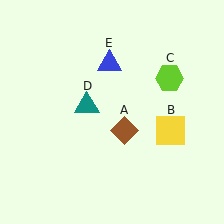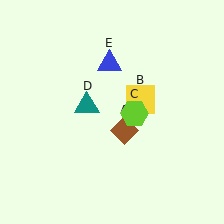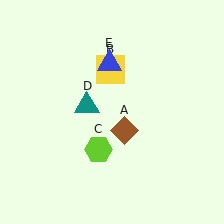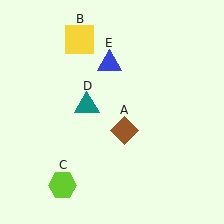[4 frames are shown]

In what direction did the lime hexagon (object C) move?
The lime hexagon (object C) moved down and to the left.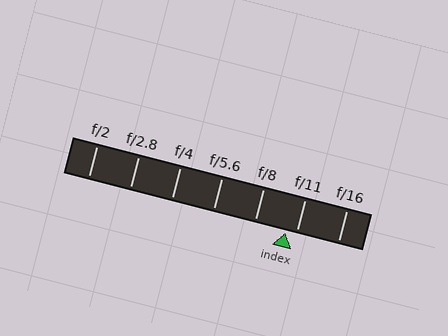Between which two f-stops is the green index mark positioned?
The index mark is between f/8 and f/11.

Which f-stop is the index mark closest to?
The index mark is closest to f/11.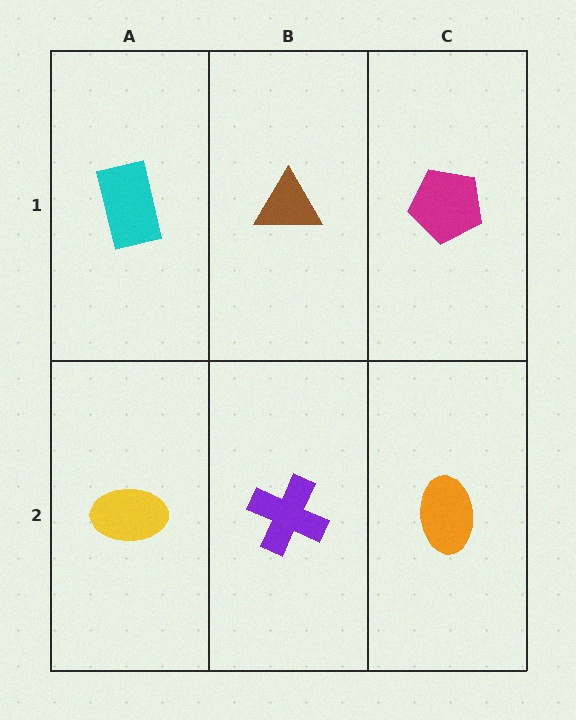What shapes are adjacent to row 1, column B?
A purple cross (row 2, column B), a cyan rectangle (row 1, column A), a magenta pentagon (row 1, column C).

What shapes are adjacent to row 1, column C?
An orange ellipse (row 2, column C), a brown triangle (row 1, column B).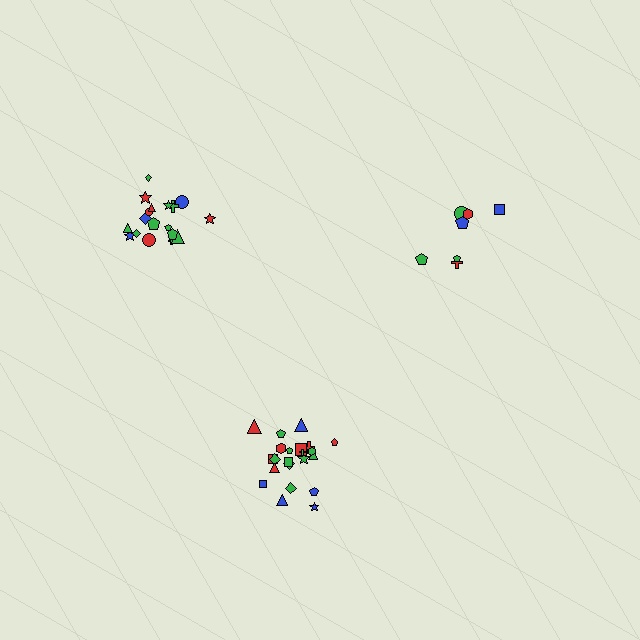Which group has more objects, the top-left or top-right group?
The top-left group.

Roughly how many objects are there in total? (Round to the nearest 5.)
Roughly 45 objects in total.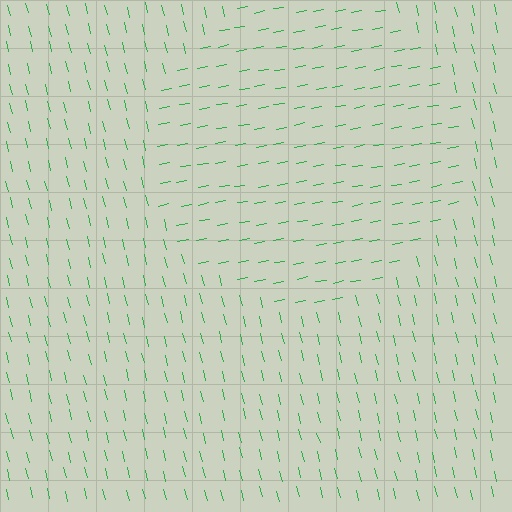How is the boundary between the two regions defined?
The boundary is defined purely by a change in line orientation (approximately 86 degrees difference). All lines are the same color and thickness.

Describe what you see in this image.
The image is filled with small green line segments. A circle region in the image has lines oriented differently from the surrounding lines, creating a visible texture boundary.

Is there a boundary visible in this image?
Yes, there is a texture boundary formed by a change in line orientation.